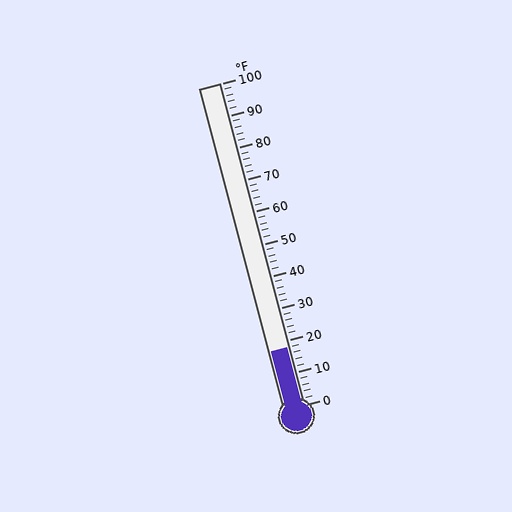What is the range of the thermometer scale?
The thermometer scale ranges from 0°F to 100°F.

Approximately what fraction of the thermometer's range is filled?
The thermometer is filled to approximately 20% of its range.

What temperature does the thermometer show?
The thermometer shows approximately 18°F.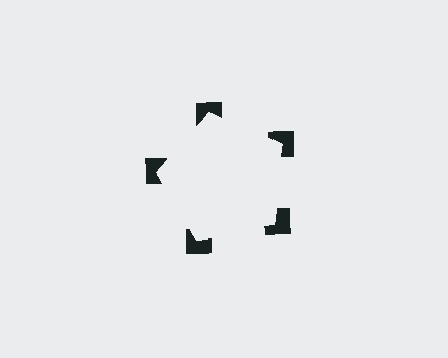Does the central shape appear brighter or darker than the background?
It typically appears slightly brighter than the background, even though no actual brightness change is drawn.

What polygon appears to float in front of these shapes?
An illusory pentagon — its edges are inferred from the aligned wedge cuts in the notched squares, not physically drawn.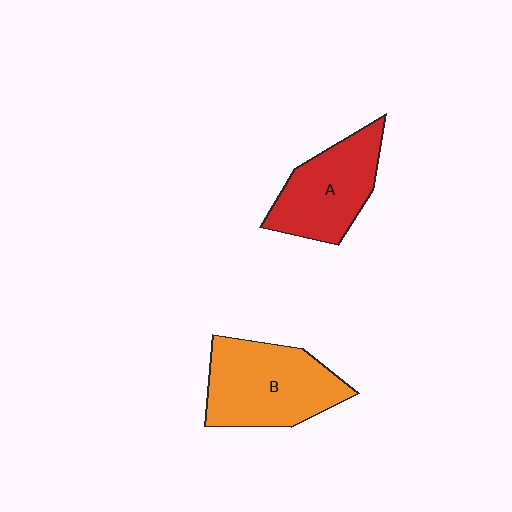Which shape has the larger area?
Shape B (orange).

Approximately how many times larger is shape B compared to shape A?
Approximately 1.2 times.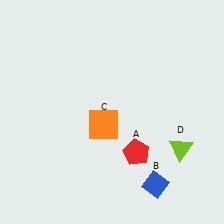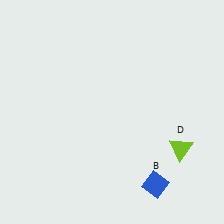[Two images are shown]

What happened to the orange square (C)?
The orange square (C) was removed in Image 2. It was in the bottom-left area of Image 1.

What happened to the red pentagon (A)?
The red pentagon (A) was removed in Image 2. It was in the bottom-right area of Image 1.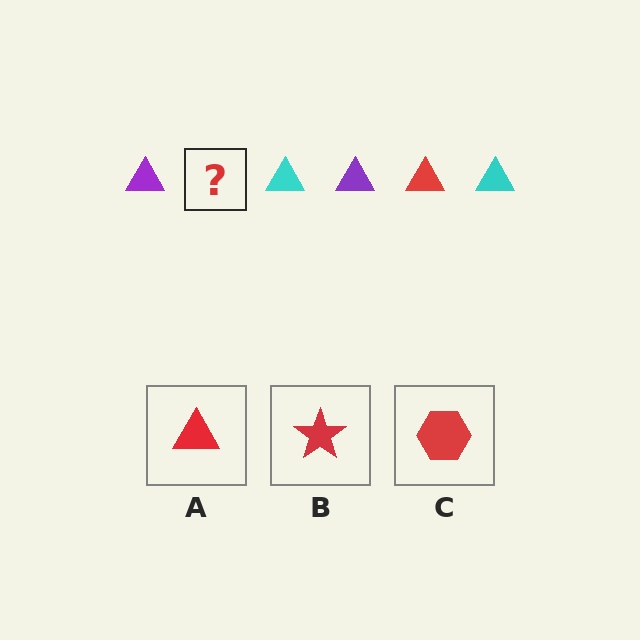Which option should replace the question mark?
Option A.